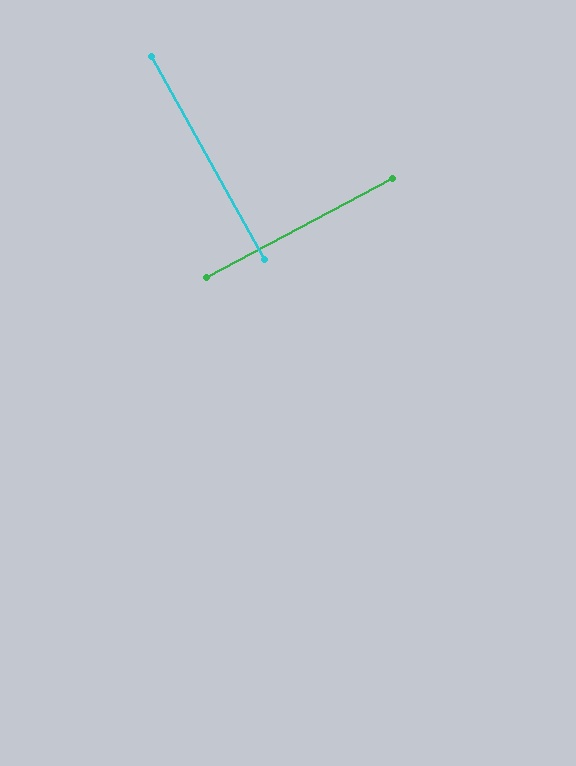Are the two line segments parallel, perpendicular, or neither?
Perpendicular — they meet at approximately 89°.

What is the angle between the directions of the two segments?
Approximately 89 degrees.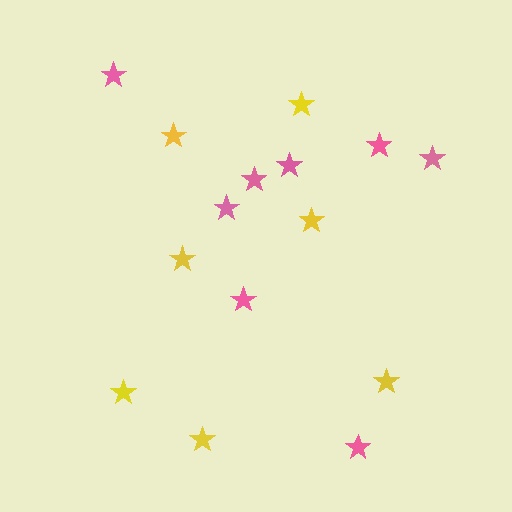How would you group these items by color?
There are 2 groups: one group of yellow stars (7) and one group of pink stars (8).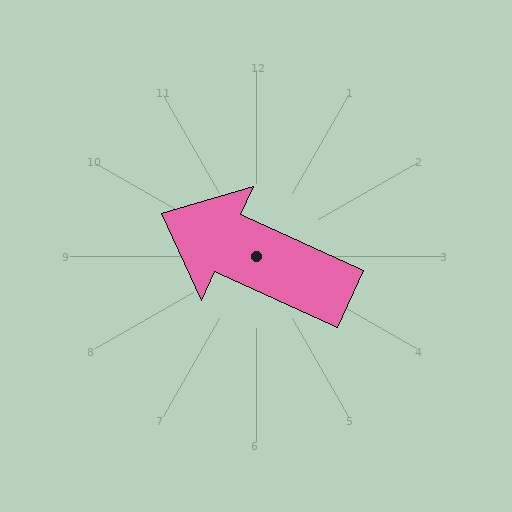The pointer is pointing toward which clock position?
Roughly 10 o'clock.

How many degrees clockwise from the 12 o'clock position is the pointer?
Approximately 294 degrees.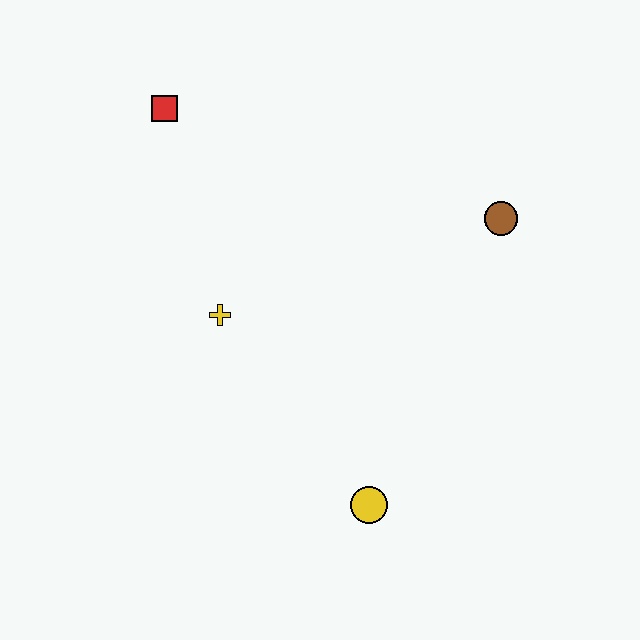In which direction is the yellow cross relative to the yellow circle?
The yellow cross is above the yellow circle.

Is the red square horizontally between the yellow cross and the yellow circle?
No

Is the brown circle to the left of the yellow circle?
No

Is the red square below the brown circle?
No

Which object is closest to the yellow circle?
The yellow cross is closest to the yellow circle.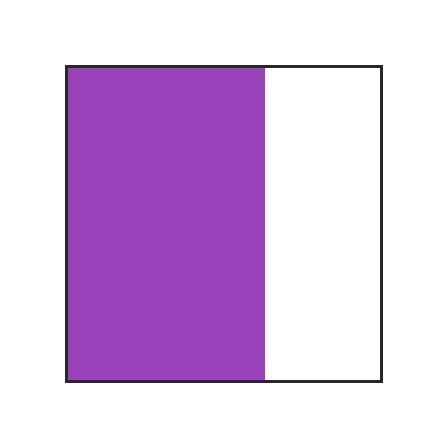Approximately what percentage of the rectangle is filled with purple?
Approximately 65%.